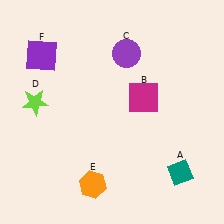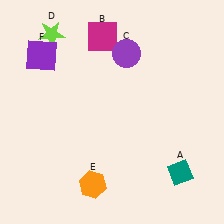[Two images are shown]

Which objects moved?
The objects that moved are: the magenta square (B), the lime star (D).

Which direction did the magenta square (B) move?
The magenta square (B) moved up.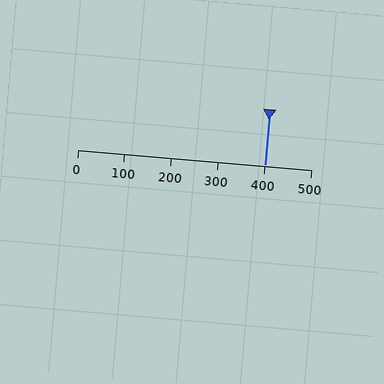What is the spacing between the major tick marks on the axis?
The major ticks are spaced 100 apart.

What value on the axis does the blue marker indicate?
The marker indicates approximately 400.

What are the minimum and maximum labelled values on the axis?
The axis runs from 0 to 500.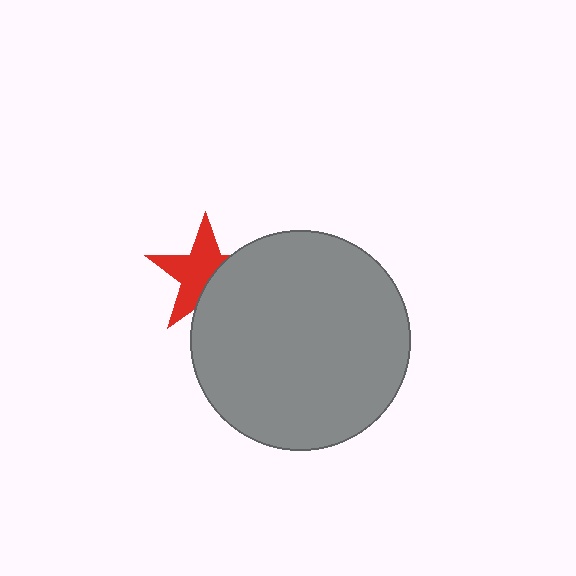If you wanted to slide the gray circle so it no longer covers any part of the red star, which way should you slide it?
Slide it right — that is the most direct way to separate the two shapes.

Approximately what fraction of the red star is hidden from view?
Roughly 39% of the red star is hidden behind the gray circle.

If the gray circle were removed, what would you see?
You would see the complete red star.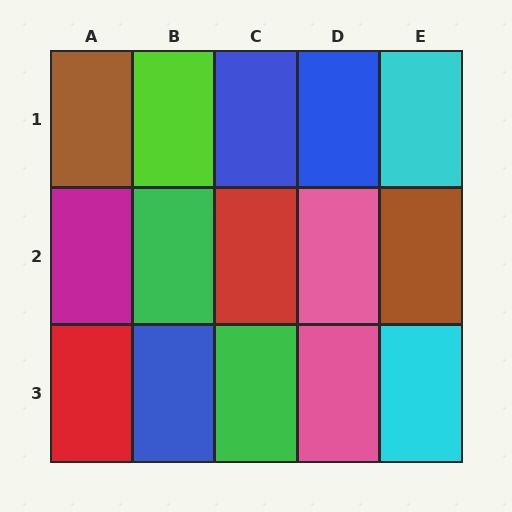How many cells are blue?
3 cells are blue.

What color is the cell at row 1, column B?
Lime.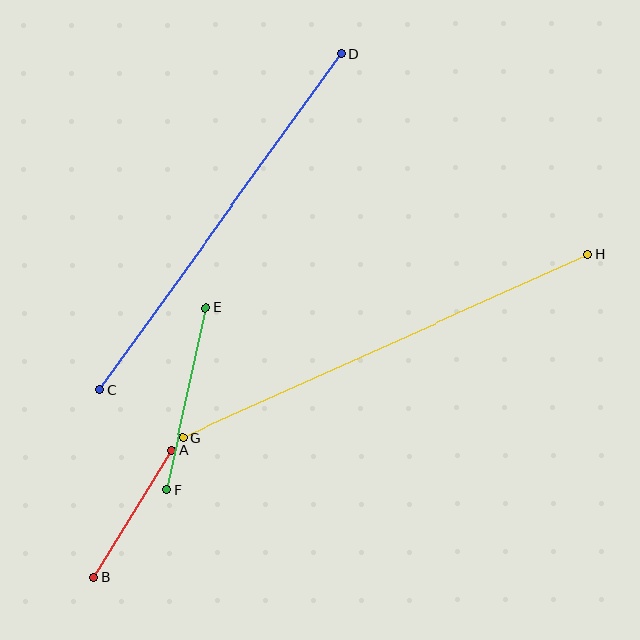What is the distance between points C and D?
The distance is approximately 414 pixels.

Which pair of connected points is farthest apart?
Points G and H are farthest apart.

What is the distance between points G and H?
The distance is approximately 444 pixels.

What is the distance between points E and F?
The distance is approximately 186 pixels.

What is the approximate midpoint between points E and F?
The midpoint is at approximately (186, 399) pixels.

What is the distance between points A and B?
The distance is approximately 149 pixels.